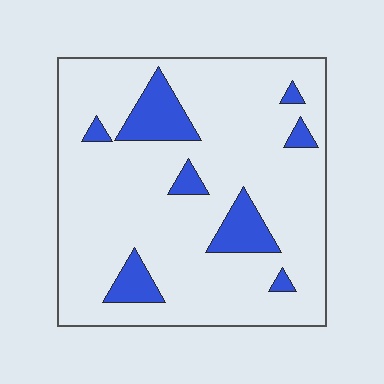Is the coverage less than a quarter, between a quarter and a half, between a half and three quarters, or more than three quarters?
Less than a quarter.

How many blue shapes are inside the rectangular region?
8.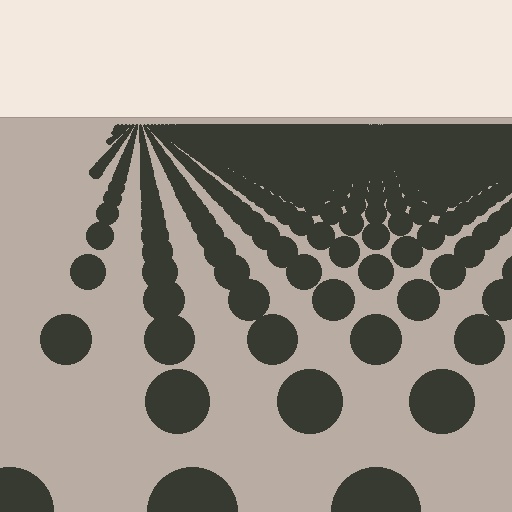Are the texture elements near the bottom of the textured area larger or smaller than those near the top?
Larger. Near the bottom, elements are closer to the viewer and appear at a bigger on-screen size.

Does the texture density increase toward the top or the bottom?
Density increases toward the top.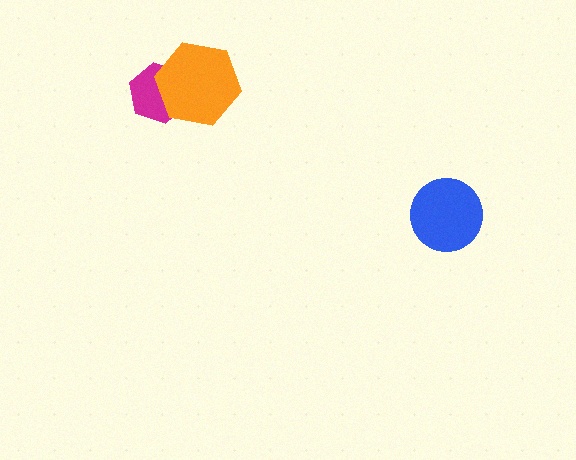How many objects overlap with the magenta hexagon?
1 object overlaps with the magenta hexagon.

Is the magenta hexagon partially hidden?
Yes, it is partially covered by another shape.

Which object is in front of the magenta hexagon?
The orange hexagon is in front of the magenta hexagon.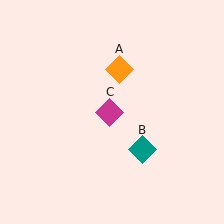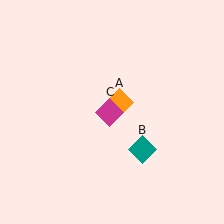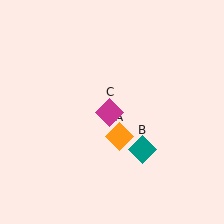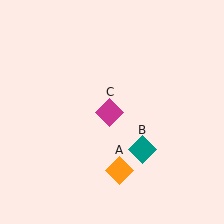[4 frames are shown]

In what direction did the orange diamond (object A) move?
The orange diamond (object A) moved down.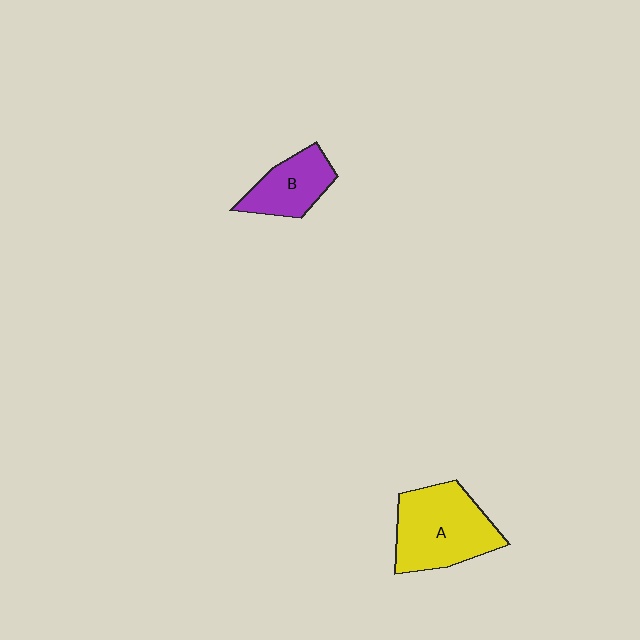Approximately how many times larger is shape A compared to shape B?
Approximately 1.7 times.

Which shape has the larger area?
Shape A (yellow).